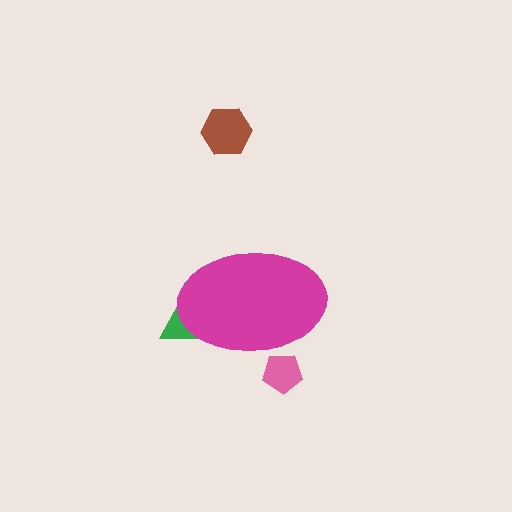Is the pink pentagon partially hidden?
Yes, the pink pentagon is partially hidden behind the magenta ellipse.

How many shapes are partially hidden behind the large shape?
2 shapes are partially hidden.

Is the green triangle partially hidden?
Yes, the green triangle is partially hidden behind the magenta ellipse.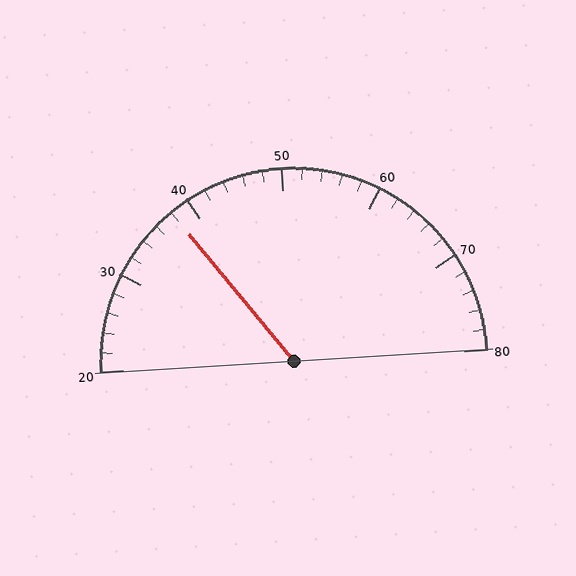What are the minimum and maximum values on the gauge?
The gauge ranges from 20 to 80.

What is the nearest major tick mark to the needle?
The nearest major tick mark is 40.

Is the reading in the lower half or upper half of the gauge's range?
The reading is in the lower half of the range (20 to 80).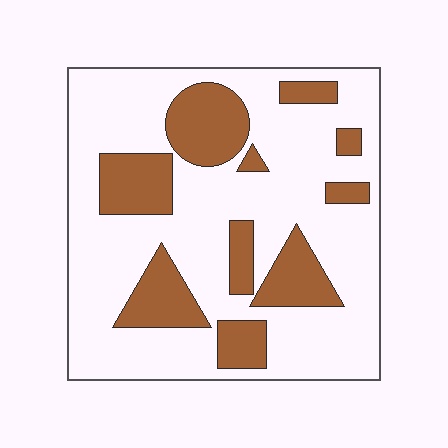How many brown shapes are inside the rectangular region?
10.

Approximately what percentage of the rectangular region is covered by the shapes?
Approximately 25%.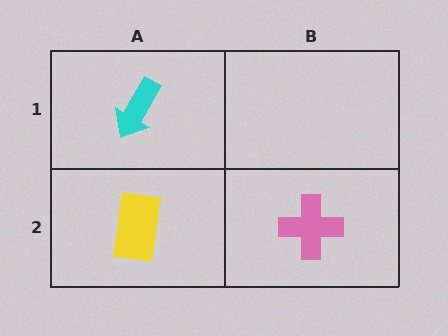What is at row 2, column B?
A pink cross.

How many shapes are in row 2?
2 shapes.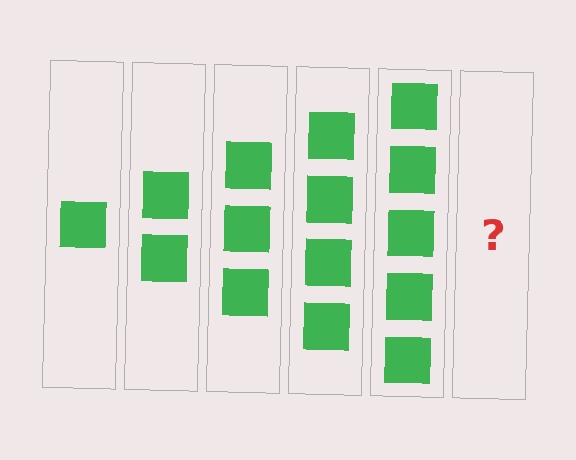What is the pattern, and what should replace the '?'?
The pattern is that each step adds one more square. The '?' should be 6 squares.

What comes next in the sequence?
The next element should be 6 squares.